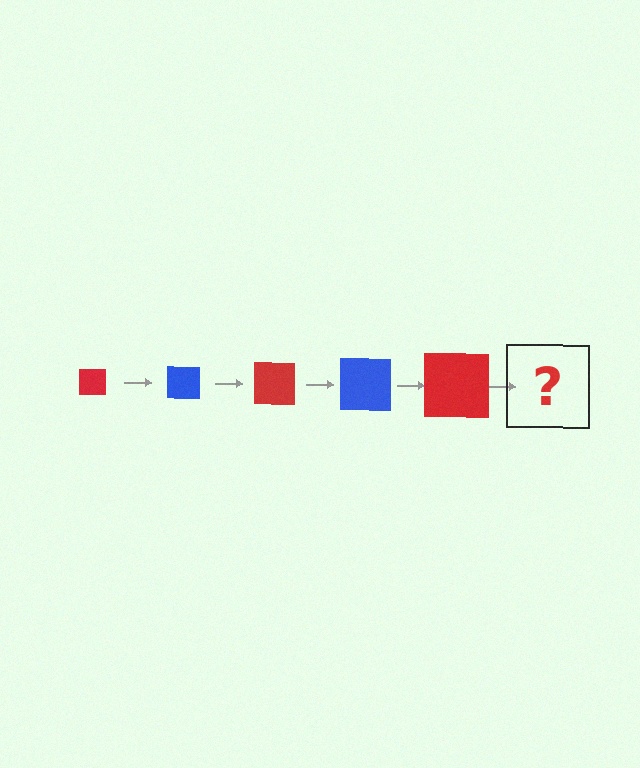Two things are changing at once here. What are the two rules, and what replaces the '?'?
The two rules are that the square grows larger each step and the color cycles through red and blue. The '?' should be a blue square, larger than the previous one.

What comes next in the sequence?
The next element should be a blue square, larger than the previous one.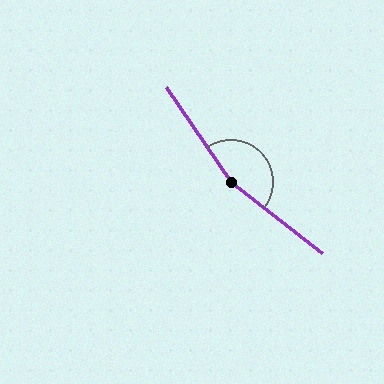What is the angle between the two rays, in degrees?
Approximately 162 degrees.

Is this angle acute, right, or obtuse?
It is obtuse.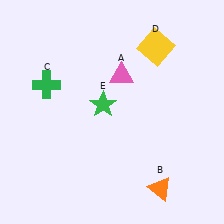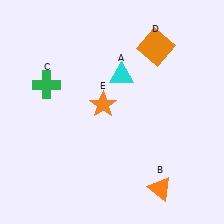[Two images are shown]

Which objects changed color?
A changed from pink to cyan. D changed from yellow to orange. E changed from green to orange.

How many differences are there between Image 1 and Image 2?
There are 3 differences between the two images.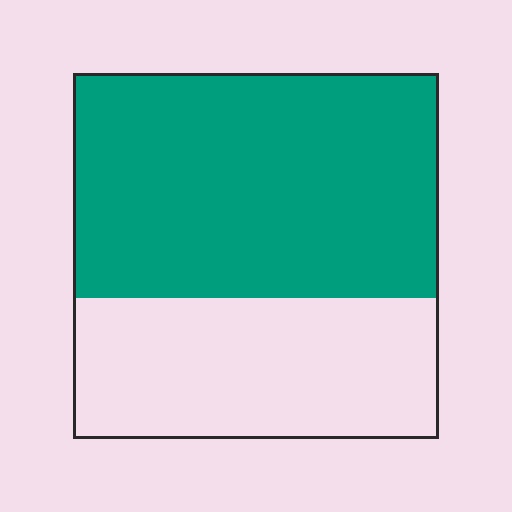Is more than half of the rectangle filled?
Yes.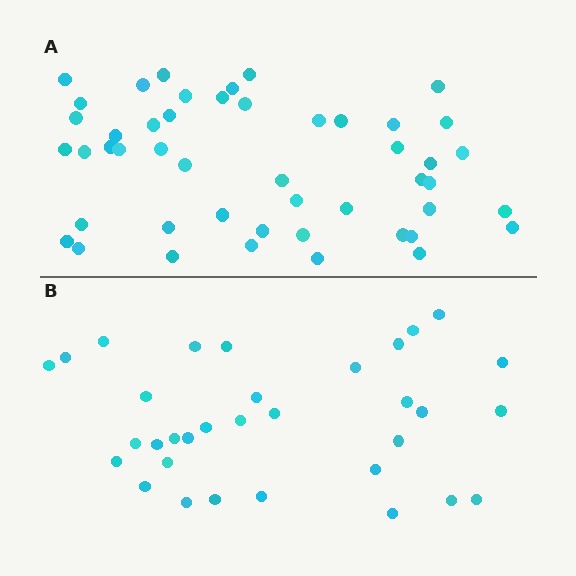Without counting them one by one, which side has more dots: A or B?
Region A (the top region) has more dots.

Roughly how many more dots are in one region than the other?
Region A has approximately 15 more dots than region B.